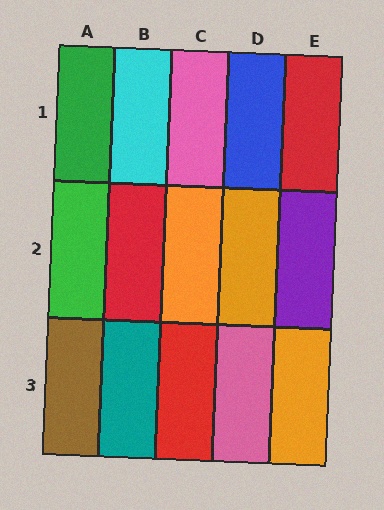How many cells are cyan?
1 cell is cyan.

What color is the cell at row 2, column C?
Orange.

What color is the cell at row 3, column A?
Brown.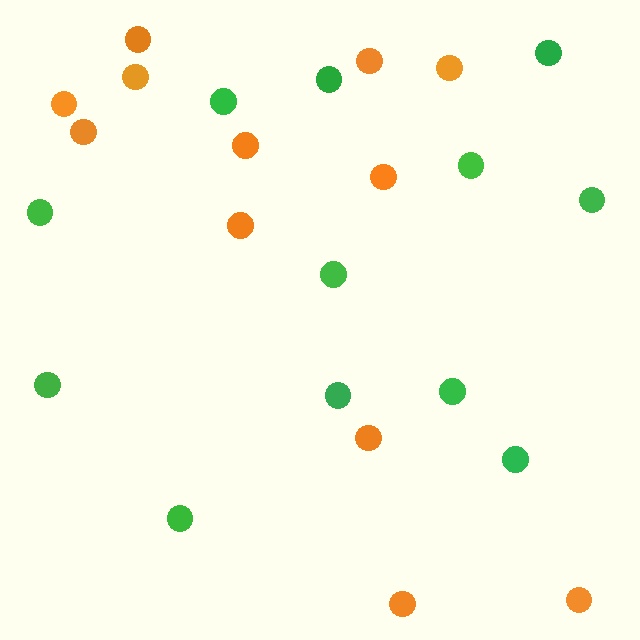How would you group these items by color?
There are 2 groups: one group of orange circles (12) and one group of green circles (12).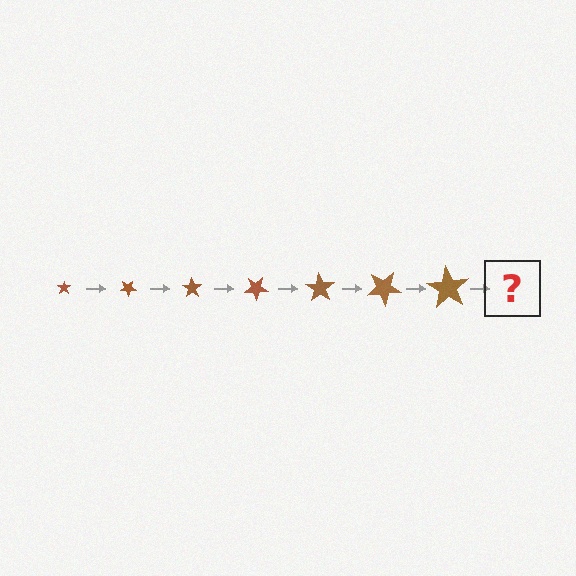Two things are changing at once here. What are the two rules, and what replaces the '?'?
The two rules are that the star grows larger each step and it rotates 35 degrees each step. The '?' should be a star, larger than the previous one and rotated 245 degrees from the start.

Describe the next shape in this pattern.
It should be a star, larger than the previous one and rotated 245 degrees from the start.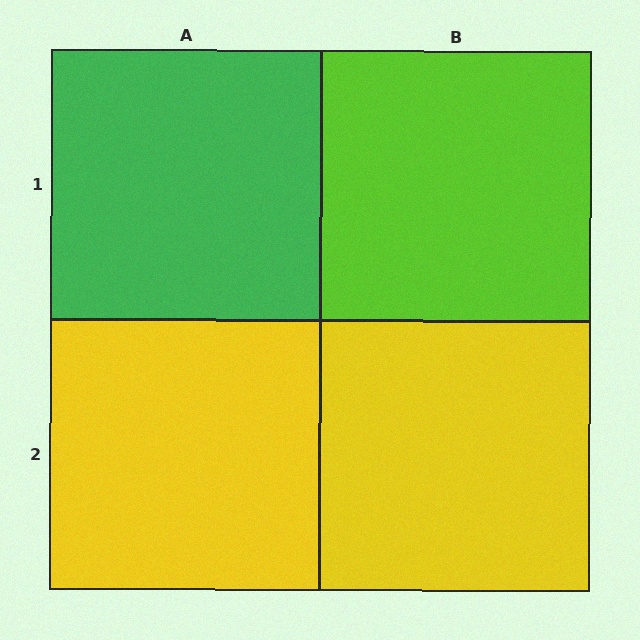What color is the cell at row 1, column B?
Lime.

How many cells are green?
1 cell is green.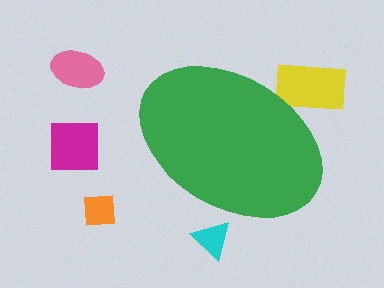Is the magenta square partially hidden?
No, the magenta square is fully visible.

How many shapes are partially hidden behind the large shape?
2 shapes are partially hidden.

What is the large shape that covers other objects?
A green ellipse.